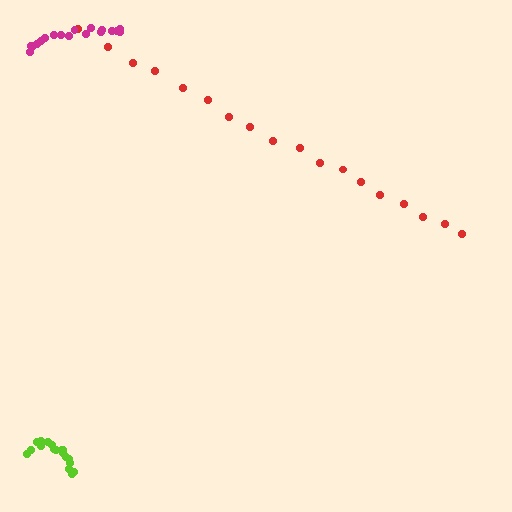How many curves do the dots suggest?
There are 3 distinct paths.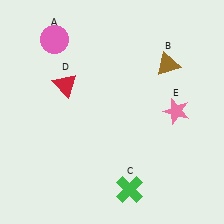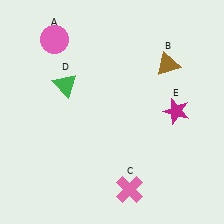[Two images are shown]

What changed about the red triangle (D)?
In Image 1, D is red. In Image 2, it changed to green.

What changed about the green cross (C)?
In Image 1, C is green. In Image 2, it changed to pink.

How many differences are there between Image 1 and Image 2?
There are 3 differences between the two images.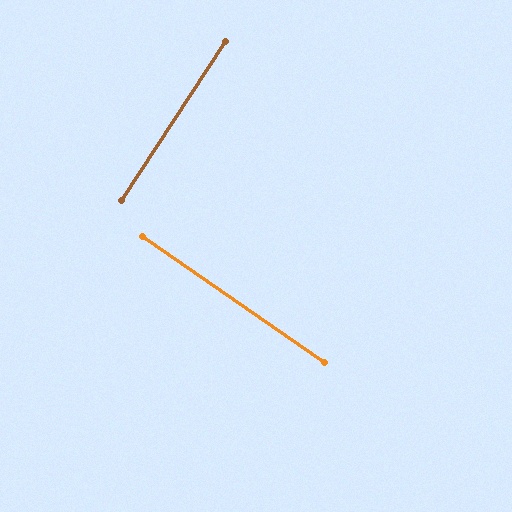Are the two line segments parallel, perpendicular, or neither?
Perpendicular — they meet at approximately 88°.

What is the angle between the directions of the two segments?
Approximately 88 degrees.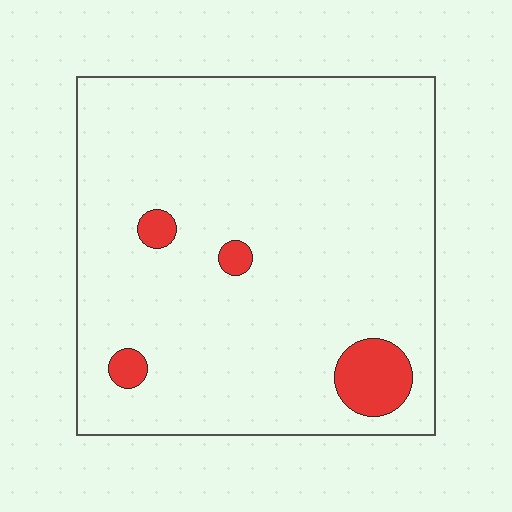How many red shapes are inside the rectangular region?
4.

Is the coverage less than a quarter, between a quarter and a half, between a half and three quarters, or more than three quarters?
Less than a quarter.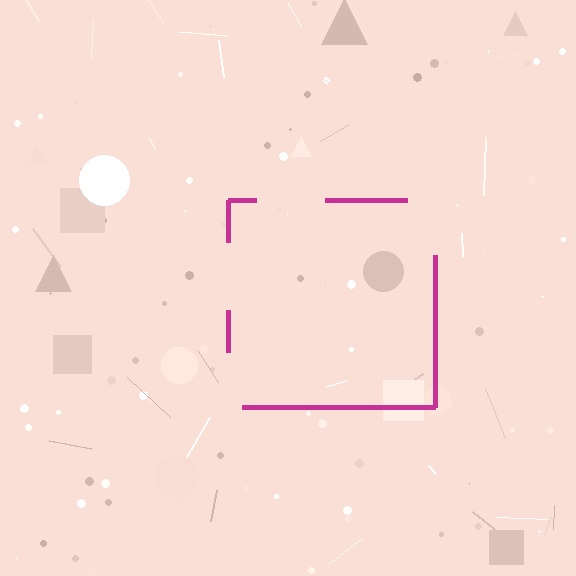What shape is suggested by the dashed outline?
The dashed outline suggests a square.